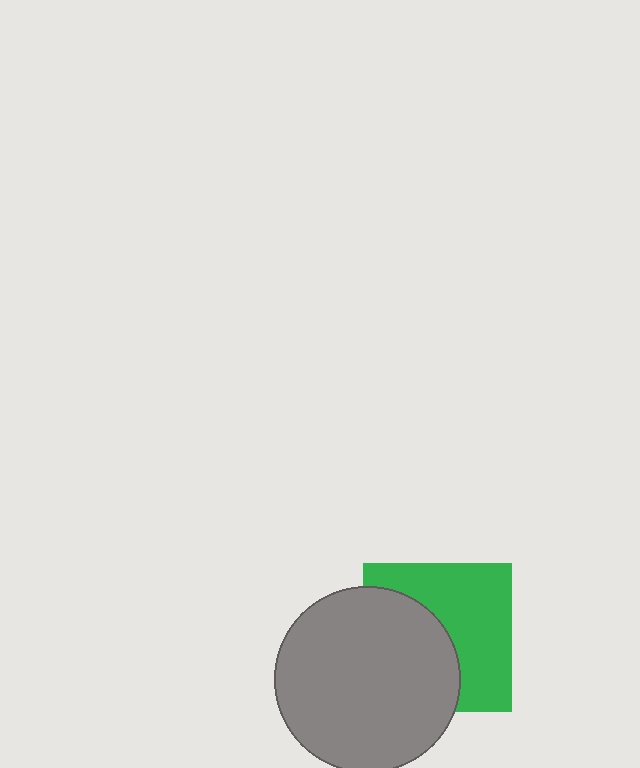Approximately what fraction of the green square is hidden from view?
Roughly 47% of the green square is hidden behind the gray circle.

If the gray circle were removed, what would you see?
You would see the complete green square.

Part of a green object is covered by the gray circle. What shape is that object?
It is a square.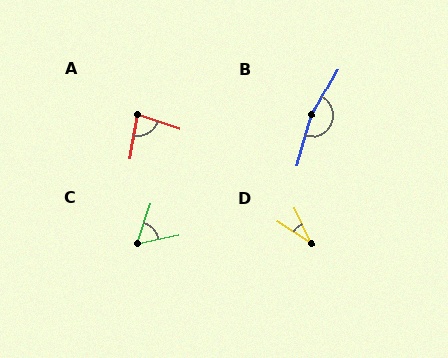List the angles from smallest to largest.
D (31°), C (59°), A (81°), B (166°).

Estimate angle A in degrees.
Approximately 81 degrees.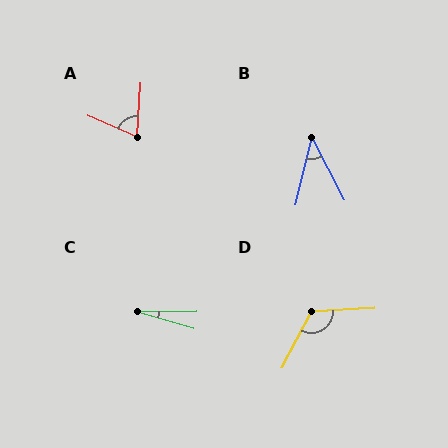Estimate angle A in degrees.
Approximately 70 degrees.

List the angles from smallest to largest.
C (17°), B (41°), A (70°), D (121°).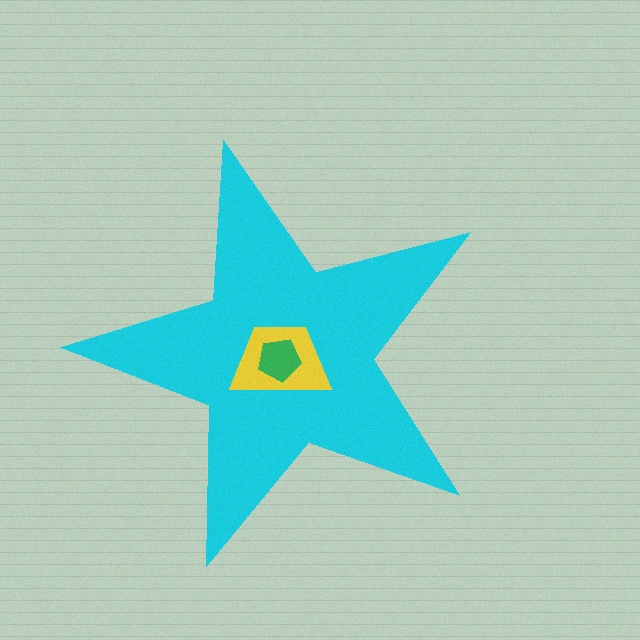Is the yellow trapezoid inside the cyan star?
Yes.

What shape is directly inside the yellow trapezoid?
The green pentagon.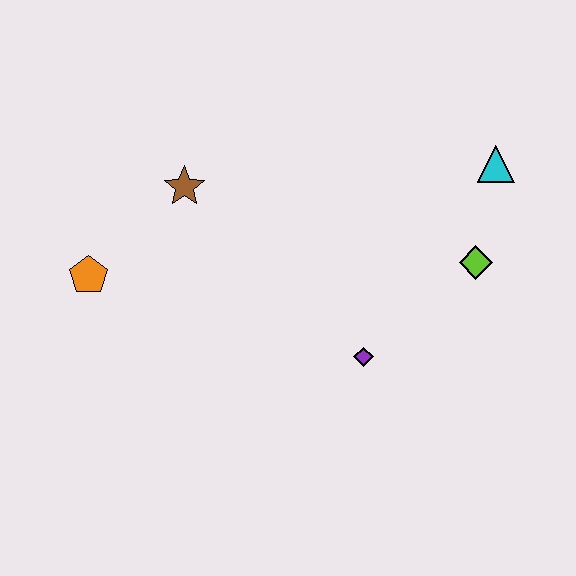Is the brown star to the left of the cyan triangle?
Yes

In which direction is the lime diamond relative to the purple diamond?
The lime diamond is to the right of the purple diamond.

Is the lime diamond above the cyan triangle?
No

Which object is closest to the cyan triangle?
The lime diamond is closest to the cyan triangle.